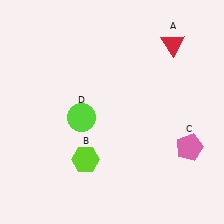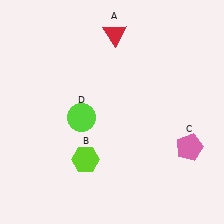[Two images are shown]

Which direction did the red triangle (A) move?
The red triangle (A) moved left.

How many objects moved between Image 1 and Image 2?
1 object moved between the two images.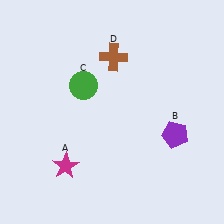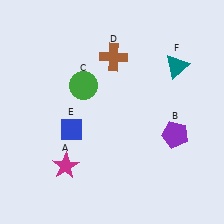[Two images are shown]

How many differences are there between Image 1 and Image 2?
There are 2 differences between the two images.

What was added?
A blue diamond (E), a teal triangle (F) were added in Image 2.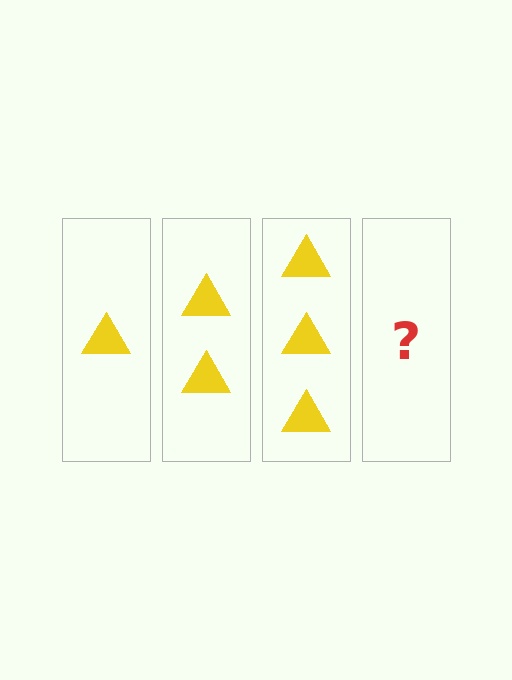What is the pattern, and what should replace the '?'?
The pattern is that each step adds one more triangle. The '?' should be 4 triangles.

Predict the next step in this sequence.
The next step is 4 triangles.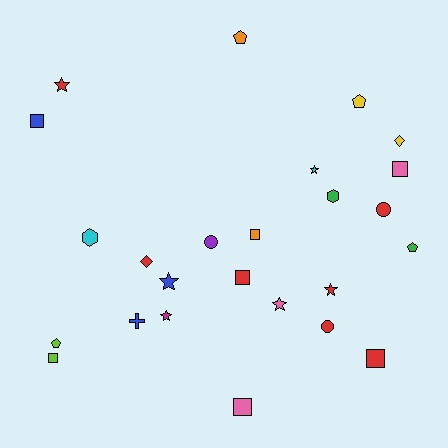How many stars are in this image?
There are 6 stars.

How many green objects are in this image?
There are 2 green objects.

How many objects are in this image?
There are 25 objects.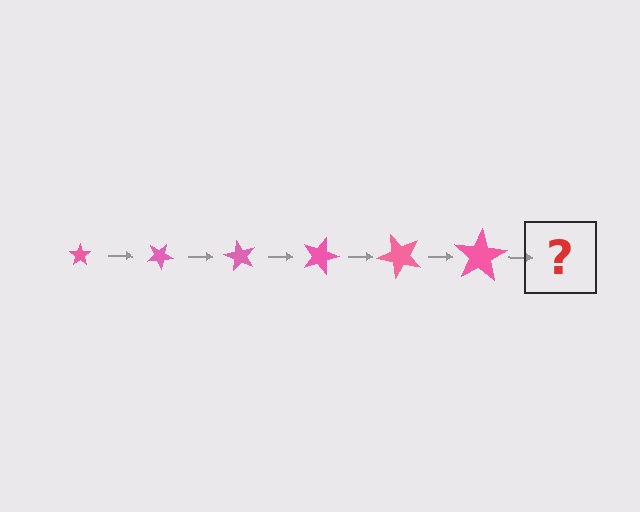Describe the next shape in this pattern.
It should be a star, larger than the previous one and rotated 180 degrees from the start.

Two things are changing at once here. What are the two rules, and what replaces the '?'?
The two rules are that the star grows larger each step and it rotates 30 degrees each step. The '?' should be a star, larger than the previous one and rotated 180 degrees from the start.